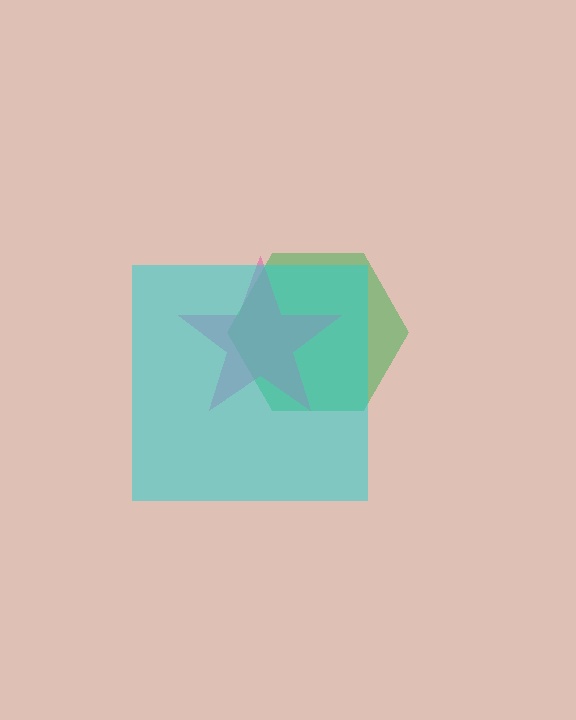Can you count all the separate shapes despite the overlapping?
Yes, there are 3 separate shapes.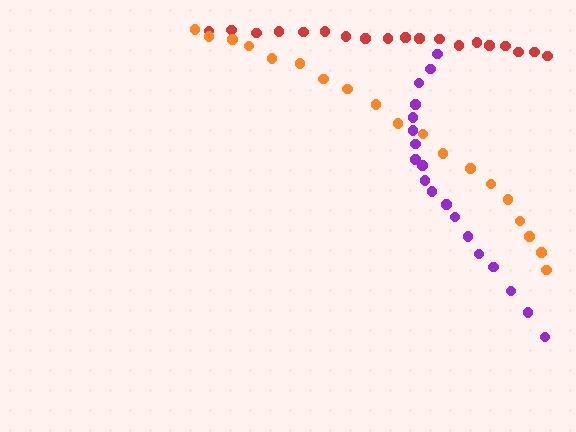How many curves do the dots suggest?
There are 3 distinct paths.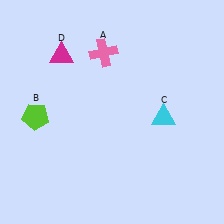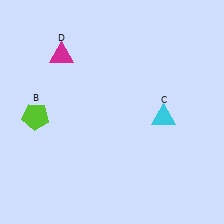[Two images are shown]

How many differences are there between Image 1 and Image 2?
There is 1 difference between the two images.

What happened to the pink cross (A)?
The pink cross (A) was removed in Image 2. It was in the top-left area of Image 1.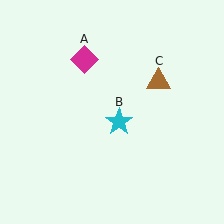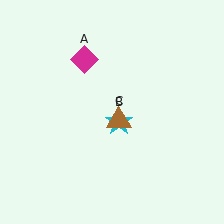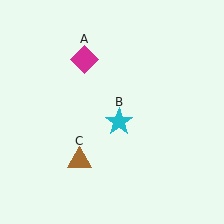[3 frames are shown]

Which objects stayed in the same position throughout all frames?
Magenta diamond (object A) and cyan star (object B) remained stationary.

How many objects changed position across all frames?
1 object changed position: brown triangle (object C).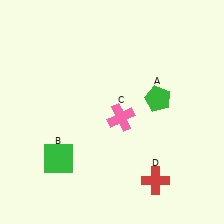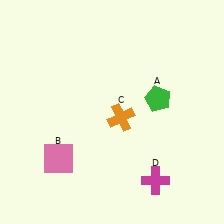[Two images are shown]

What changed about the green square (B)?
In Image 1, B is green. In Image 2, it changed to pink.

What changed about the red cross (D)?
In Image 1, D is red. In Image 2, it changed to magenta.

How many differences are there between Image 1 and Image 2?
There are 3 differences between the two images.